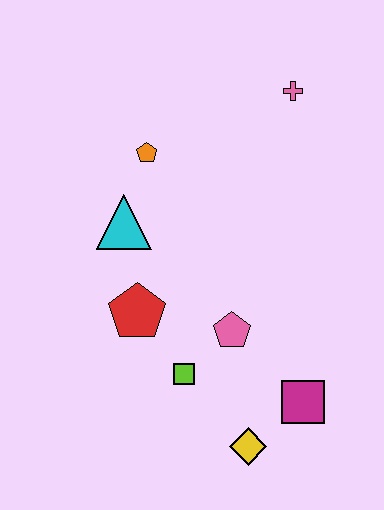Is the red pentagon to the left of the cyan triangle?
No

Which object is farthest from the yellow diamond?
The pink cross is farthest from the yellow diamond.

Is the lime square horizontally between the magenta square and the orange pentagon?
Yes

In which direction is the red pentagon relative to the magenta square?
The red pentagon is to the left of the magenta square.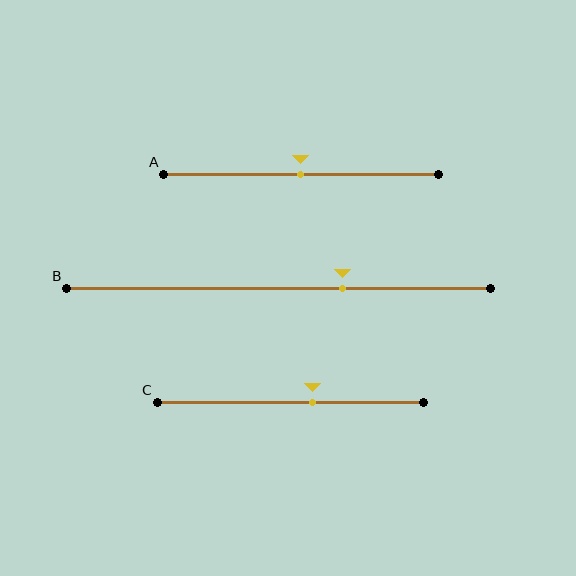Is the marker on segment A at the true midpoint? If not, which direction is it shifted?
Yes, the marker on segment A is at the true midpoint.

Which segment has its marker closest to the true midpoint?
Segment A has its marker closest to the true midpoint.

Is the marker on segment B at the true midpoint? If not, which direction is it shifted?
No, the marker on segment B is shifted to the right by about 15% of the segment length.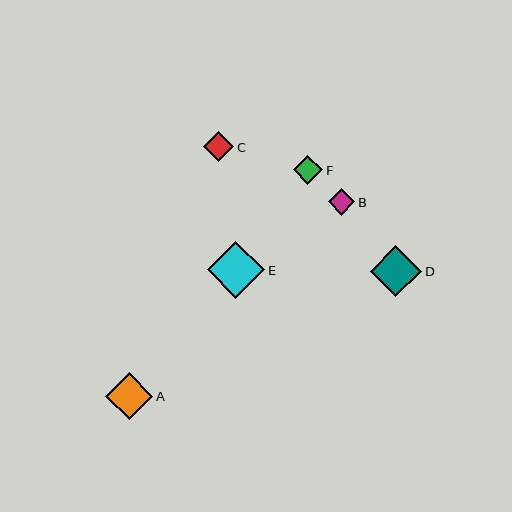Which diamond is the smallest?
Diamond B is the smallest with a size of approximately 26 pixels.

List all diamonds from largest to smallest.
From largest to smallest: E, D, A, C, F, B.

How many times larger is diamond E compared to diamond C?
Diamond E is approximately 1.9 times the size of diamond C.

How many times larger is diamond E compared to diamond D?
Diamond E is approximately 1.1 times the size of diamond D.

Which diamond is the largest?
Diamond E is the largest with a size of approximately 57 pixels.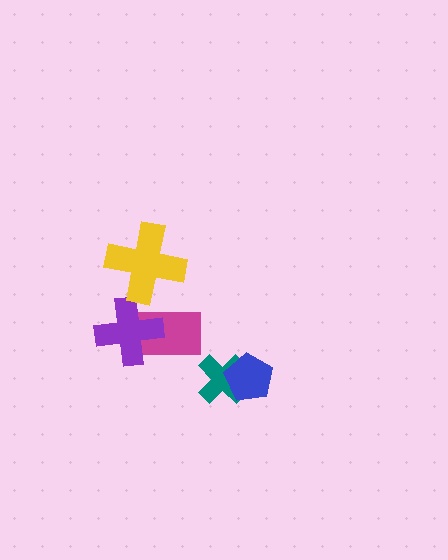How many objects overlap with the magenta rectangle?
1 object overlaps with the magenta rectangle.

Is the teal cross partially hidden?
Yes, it is partially covered by another shape.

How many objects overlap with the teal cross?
1 object overlaps with the teal cross.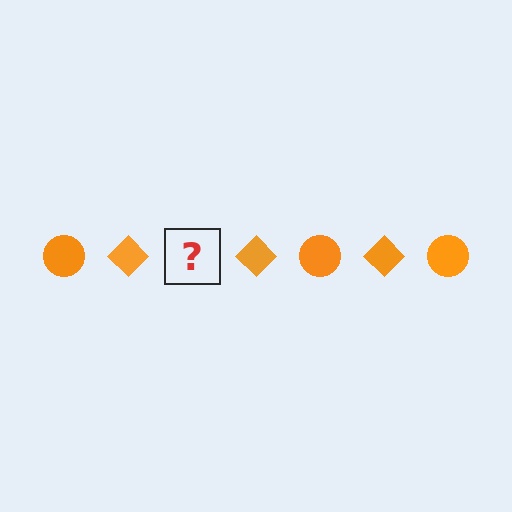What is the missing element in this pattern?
The missing element is an orange circle.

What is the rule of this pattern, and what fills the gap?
The rule is that the pattern cycles through circle, diamond shapes in orange. The gap should be filled with an orange circle.